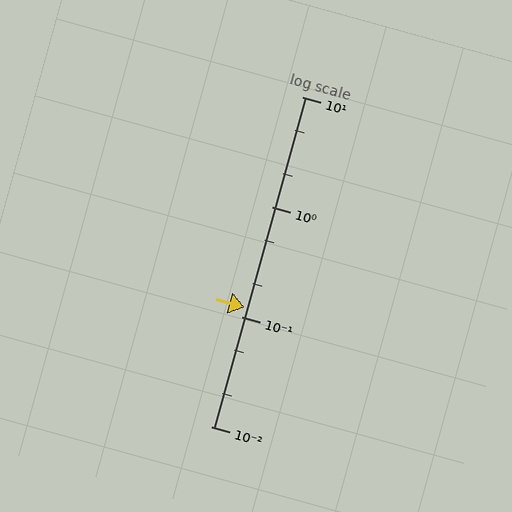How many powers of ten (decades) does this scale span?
The scale spans 3 decades, from 0.01 to 10.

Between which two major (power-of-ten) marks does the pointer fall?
The pointer is between 0.1 and 1.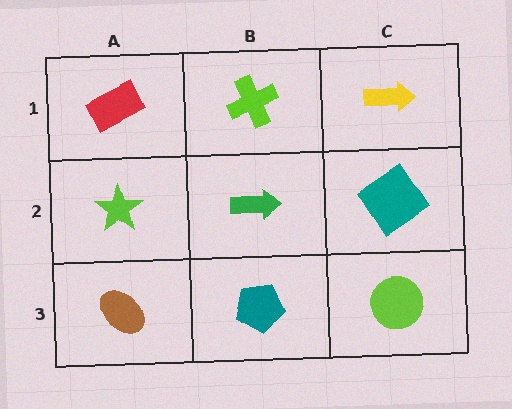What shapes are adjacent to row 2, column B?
A lime cross (row 1, column B), a teal pentagon (row 3, column B), a lime star (row 2, column A), a teal diamond (row 2, column C).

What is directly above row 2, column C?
A yellow arrow.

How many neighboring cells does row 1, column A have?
2.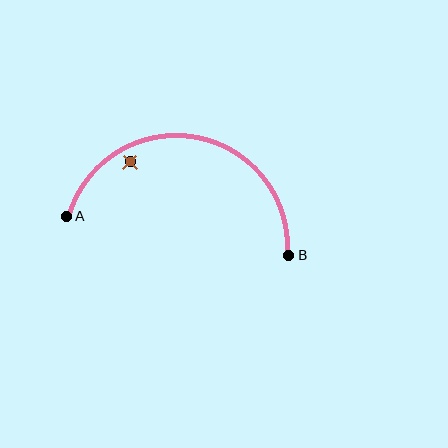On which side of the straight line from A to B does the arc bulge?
The arc bulges above the straight line connecting A and B.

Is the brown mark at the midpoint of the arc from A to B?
No — the brown mark does not lie on the arc at all. It sits slightly inside the curve.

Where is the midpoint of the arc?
The arc midpoint is the point on the curve farthest from the straight line joining A and B. It sits above that line.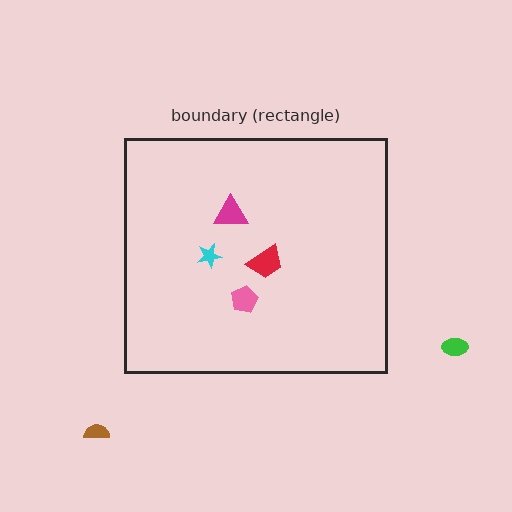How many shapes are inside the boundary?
4 inside, 2 outside.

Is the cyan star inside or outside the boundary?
Inside.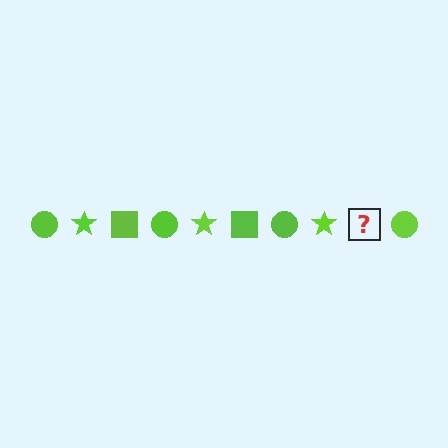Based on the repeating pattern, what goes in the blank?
The blank should be a lime square.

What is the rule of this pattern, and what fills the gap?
The rule is that the pattern cycles through circle, star, square shapes in lime. The gap should be filled with a lime square.